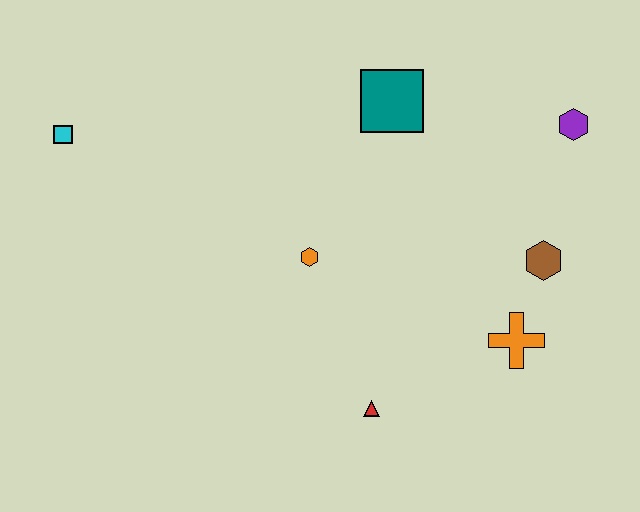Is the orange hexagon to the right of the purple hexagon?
No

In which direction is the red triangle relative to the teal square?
The red triangle is below the teal square.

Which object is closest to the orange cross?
The brown hexagon is closest to the orange cross.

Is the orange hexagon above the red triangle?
Yes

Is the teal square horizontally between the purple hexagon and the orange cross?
No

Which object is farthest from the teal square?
The cyan square is farthest from the teal square.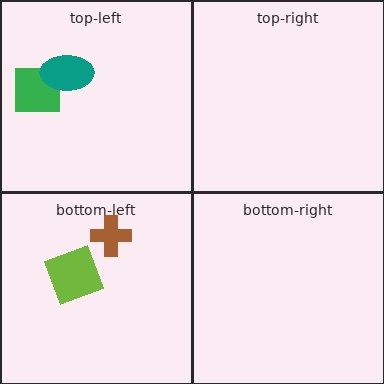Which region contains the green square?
The top-left region.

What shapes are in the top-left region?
The green square, the teal ellipse.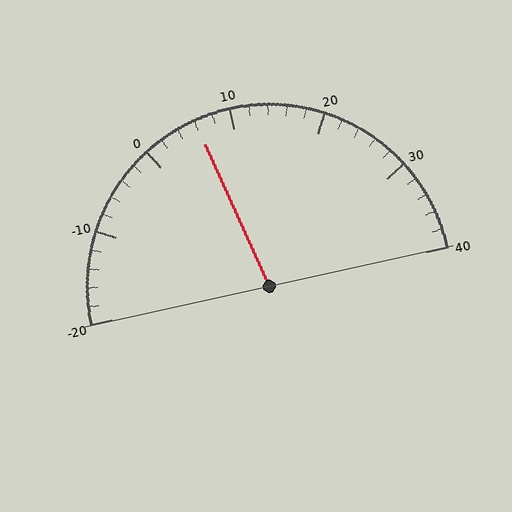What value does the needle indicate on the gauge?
The needle indicates approximately 6.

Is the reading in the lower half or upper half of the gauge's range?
The reading is in the lower half of the range (-20 to 40).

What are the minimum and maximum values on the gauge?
The gauge ranges from -20 to 40.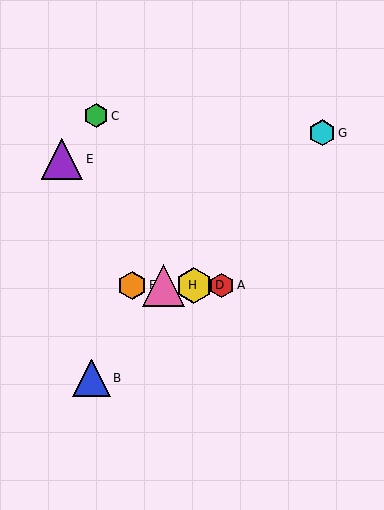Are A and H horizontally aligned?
Yes, both are at y≈285.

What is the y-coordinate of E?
Object E is at y≈159.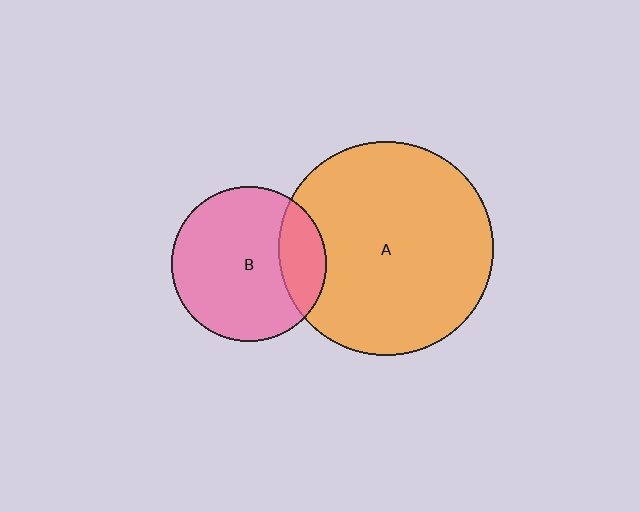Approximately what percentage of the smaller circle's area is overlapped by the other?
Approximately 20%.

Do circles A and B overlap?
Yes.